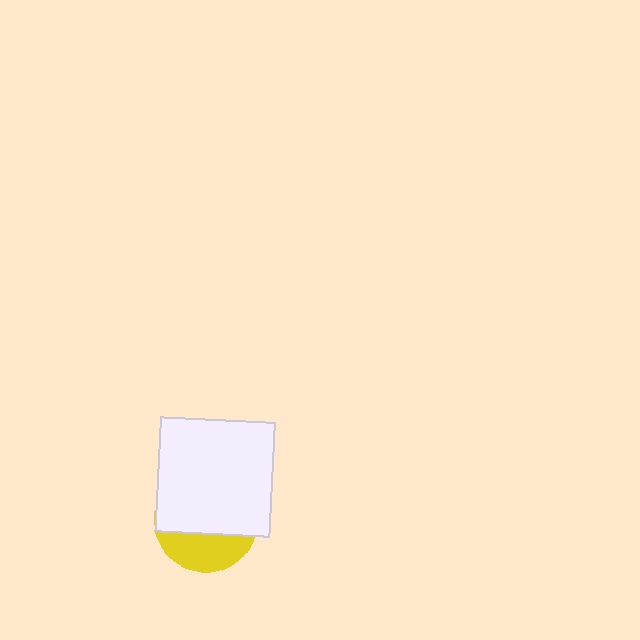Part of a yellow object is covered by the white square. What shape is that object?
It is a circle.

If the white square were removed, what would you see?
You would see the complete yellow circle.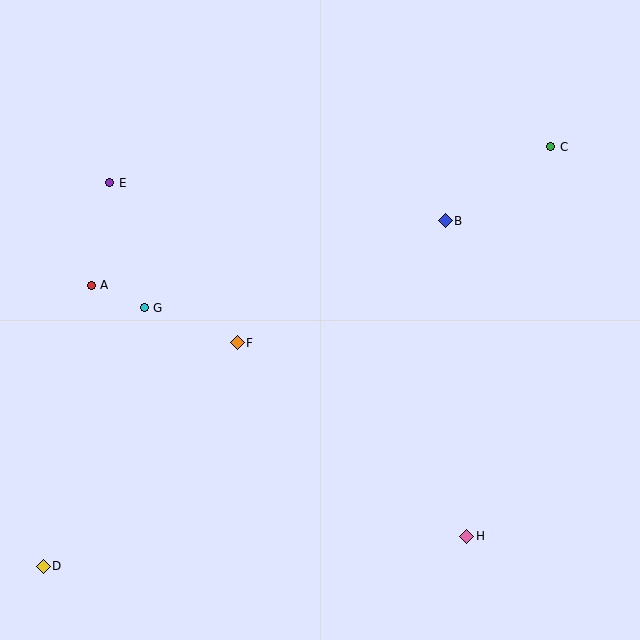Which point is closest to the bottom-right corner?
Point H is closest to the bottom-right corner.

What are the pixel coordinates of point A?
Point A is at (91, 285).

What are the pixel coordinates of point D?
Point D is at (43, 566).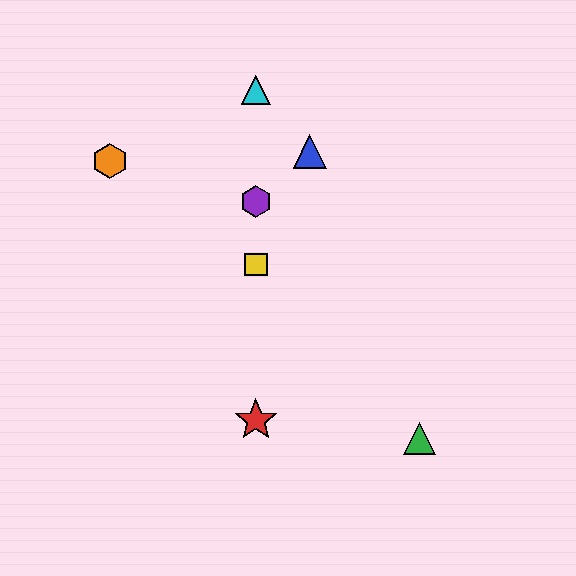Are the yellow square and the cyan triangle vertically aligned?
Yes, both are at x≈256.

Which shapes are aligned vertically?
The red star, the yellow square, the purple hexagon, the cyan triangle are aligned vertically.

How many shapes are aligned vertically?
4 shapes (the red star, the yellow square, the purple hexagon, the cyan triangle) are aligned vertically.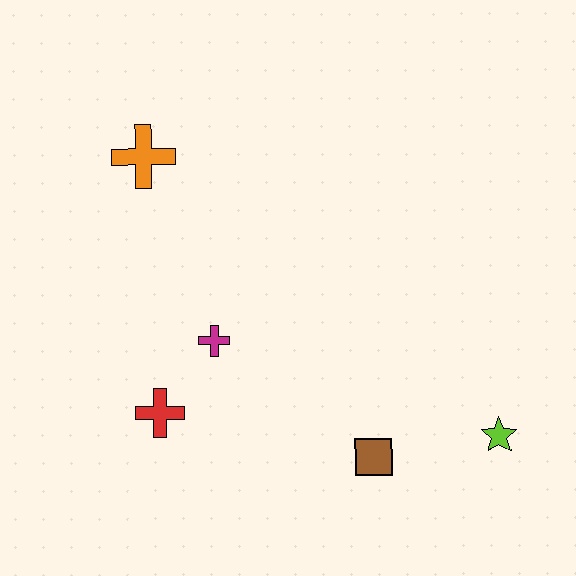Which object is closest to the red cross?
The magenta cross is closest to the red cross.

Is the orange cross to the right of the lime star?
No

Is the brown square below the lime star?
Yes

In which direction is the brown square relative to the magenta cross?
The brown square is to the right of the magenta cross.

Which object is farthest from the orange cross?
The lime star is farthest from the orange cross.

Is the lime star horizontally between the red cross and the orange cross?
No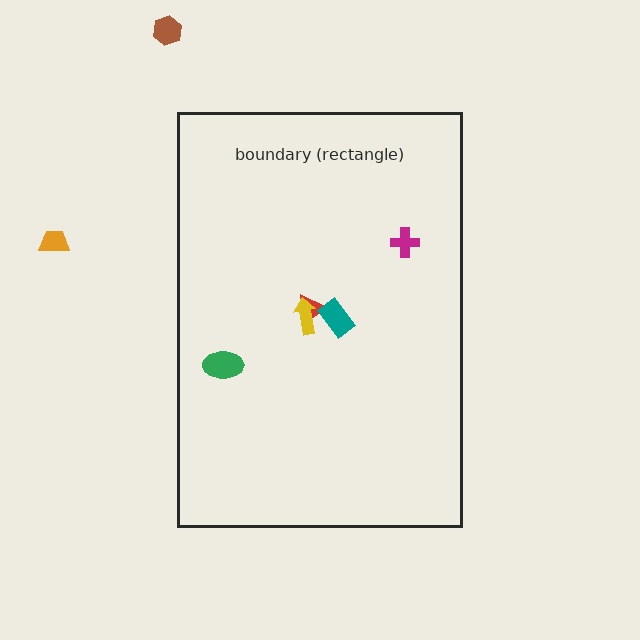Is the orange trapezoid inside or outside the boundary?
Outside.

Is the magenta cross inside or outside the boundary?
Inside.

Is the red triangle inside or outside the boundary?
Inside.